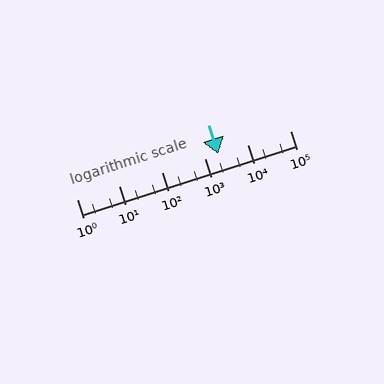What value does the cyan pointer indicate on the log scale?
The pointer indicates approximately 2100.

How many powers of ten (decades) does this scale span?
The scale spans 5 decades, from 1 to 100000.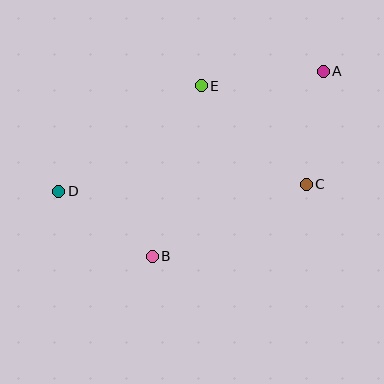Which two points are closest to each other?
Points B and D are closest to each other.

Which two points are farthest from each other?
Points A and D are farthest from each other.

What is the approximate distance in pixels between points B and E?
The distance between B and E is approximately 177 pixels.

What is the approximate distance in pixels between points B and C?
The distance between B and C is approximately 170 pixels.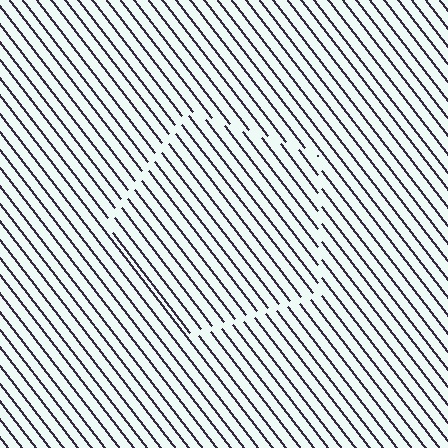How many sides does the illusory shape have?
5 sides — the line-ends trace a pentagon.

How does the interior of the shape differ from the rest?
The interior of the shape contains the same grating, shifted by half a period — the contour is defined by the phase discontinuity where line-ends from the inner and outer gratings abut.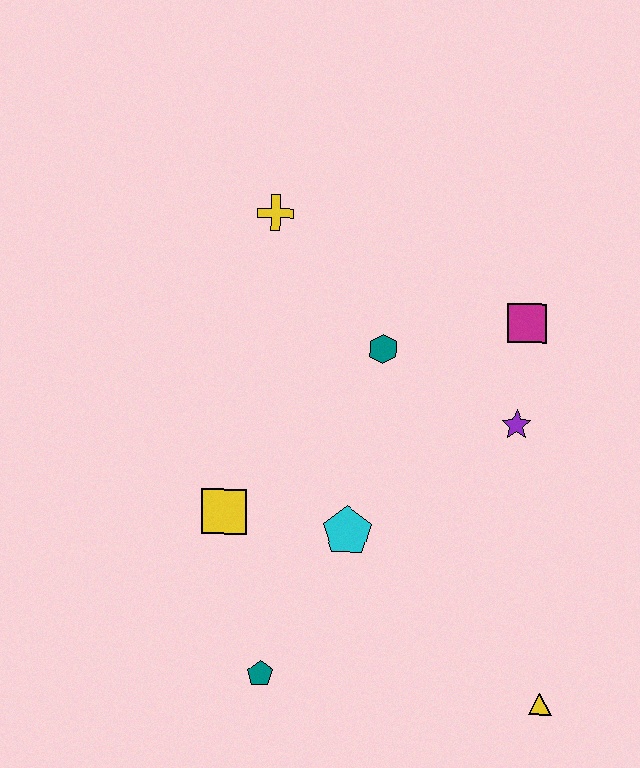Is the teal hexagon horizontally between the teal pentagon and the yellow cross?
No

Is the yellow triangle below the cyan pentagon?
Yes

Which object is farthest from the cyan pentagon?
The yellow cross is farthest from the cyan pentagon.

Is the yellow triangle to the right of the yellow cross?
Yes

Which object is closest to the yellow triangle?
The cyan pentagon is closest to the yellow triangle.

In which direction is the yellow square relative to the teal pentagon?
The yellow square is above the teal pentagon.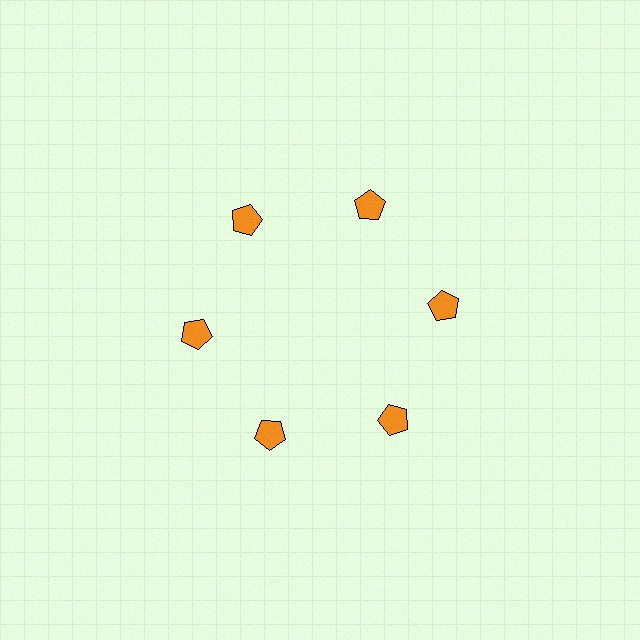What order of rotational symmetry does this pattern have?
This pattern has 6-fold rotational symmetry.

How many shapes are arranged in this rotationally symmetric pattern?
There are 6 shapes, arranged in 6 groups of 1.